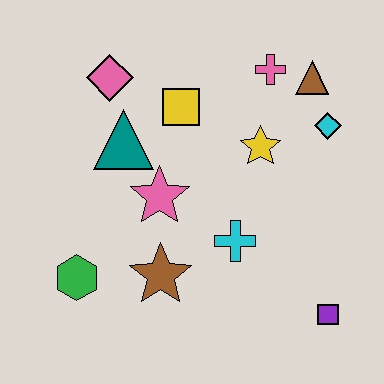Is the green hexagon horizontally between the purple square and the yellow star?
No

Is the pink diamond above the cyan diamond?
Yes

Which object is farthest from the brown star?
The brown triangle is farthest from the brown star.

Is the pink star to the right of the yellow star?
No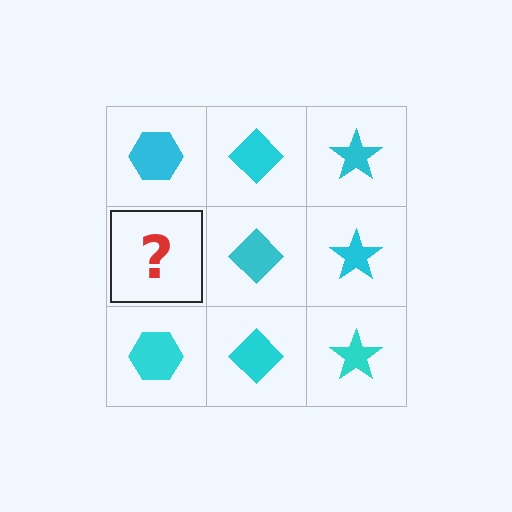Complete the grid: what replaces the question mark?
The question mark should be replaced with a cyan hexagon.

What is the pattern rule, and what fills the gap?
The rule is that each column has a consistent shape. The gap should be filled with a cyan hexagon.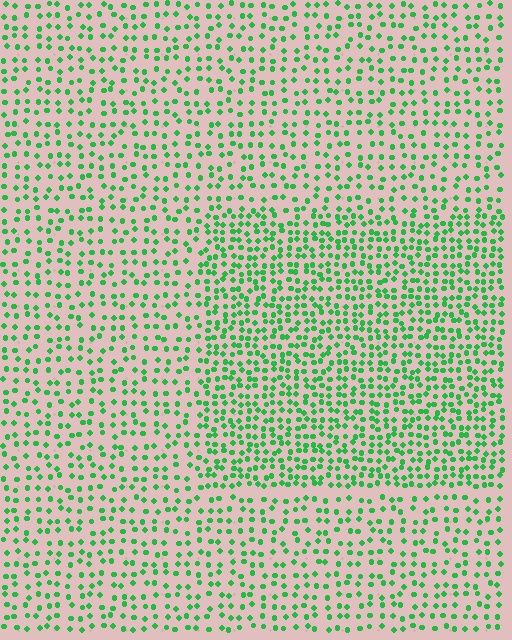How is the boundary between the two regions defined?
The boundary is defined by a change in element density (approximately 1.7x ratio). All elements are the same color, size, and shape.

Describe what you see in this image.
The image contains small green elements arranged at two different densities. A rectangle-shaped region is visible where the elements are more densely packed than the surrounding area.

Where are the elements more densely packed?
The elements are more densely packed inside the rectangle boundary.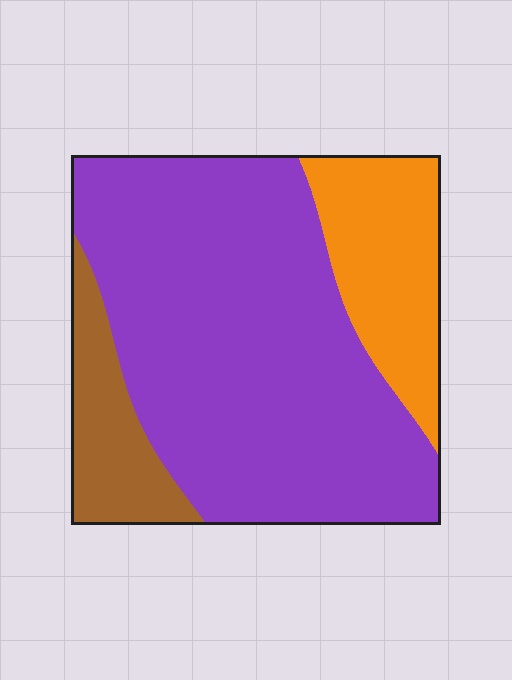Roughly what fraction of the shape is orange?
Orange covers 19% of the shape.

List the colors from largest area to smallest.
From largest to smallest: purple, orange, brown.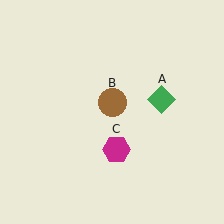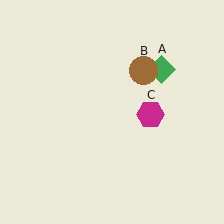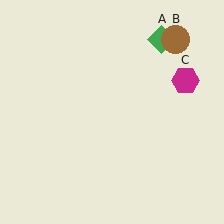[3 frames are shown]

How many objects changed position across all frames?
3 objects changed position: green diamond (object A), brown circle (object B), magenta hexagon (object C).